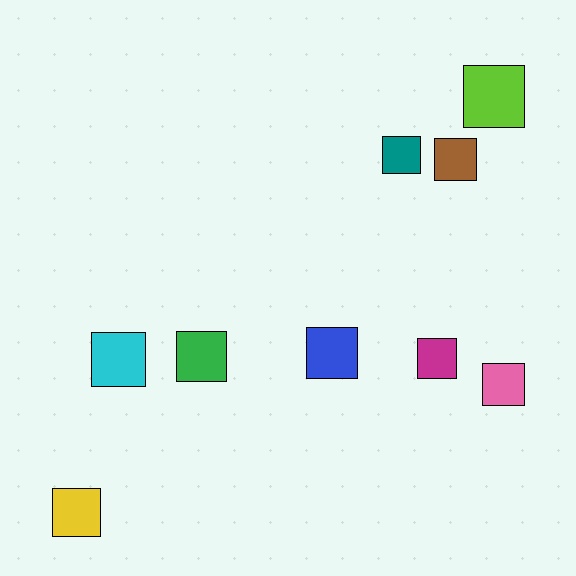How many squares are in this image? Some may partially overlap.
There are 9 squares.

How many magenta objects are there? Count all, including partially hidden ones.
There is 1 magenta object.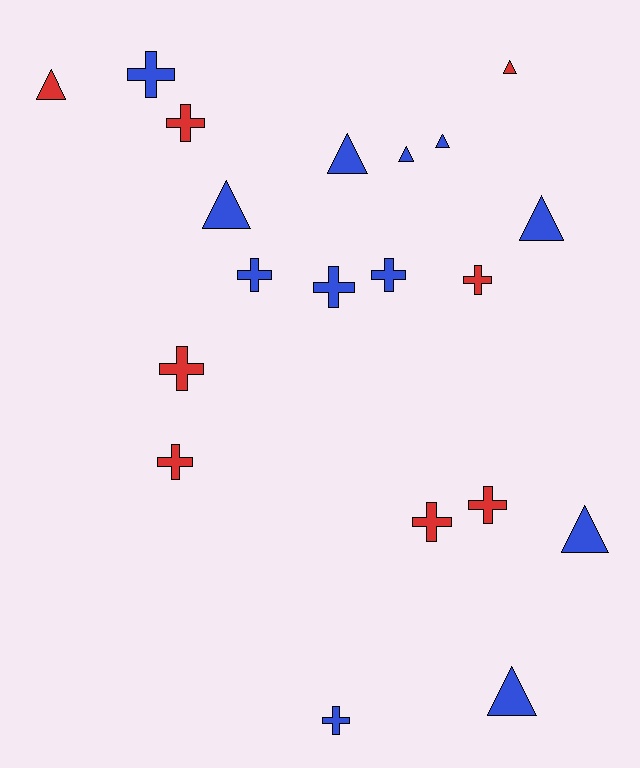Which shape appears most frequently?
Cross, with 11 objects.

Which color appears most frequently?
Blue, with 12 objects.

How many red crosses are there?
There are 6 red crosses.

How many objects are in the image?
There are 20 objects.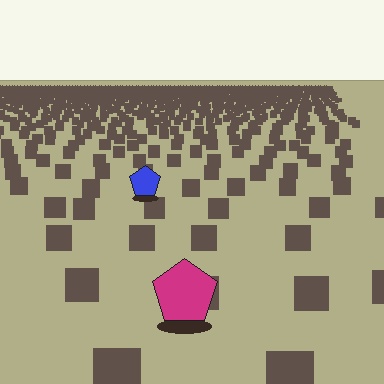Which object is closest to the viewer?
The magenta pentagon is closest. The texture marks near it are larger and more spread out.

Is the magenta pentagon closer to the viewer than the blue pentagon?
Yes. The magenta pentagon is closer — you can tell from the texture gradient: the ground texture is coarser near it.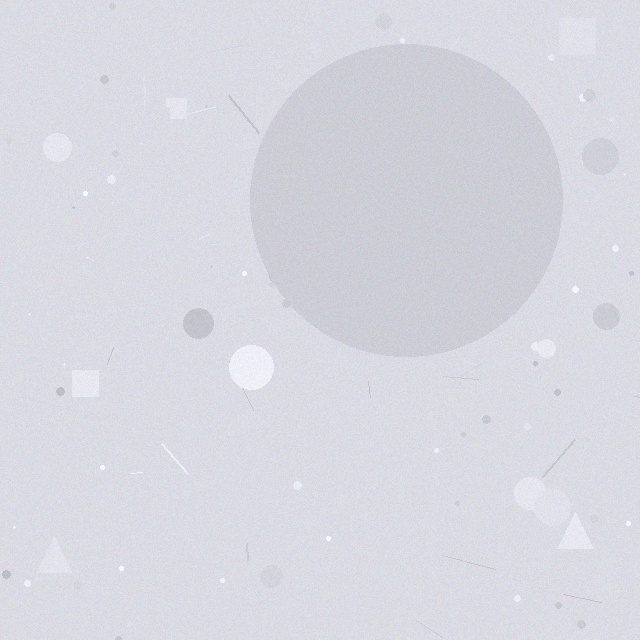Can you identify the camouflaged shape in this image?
The camouflaged shape is a circle.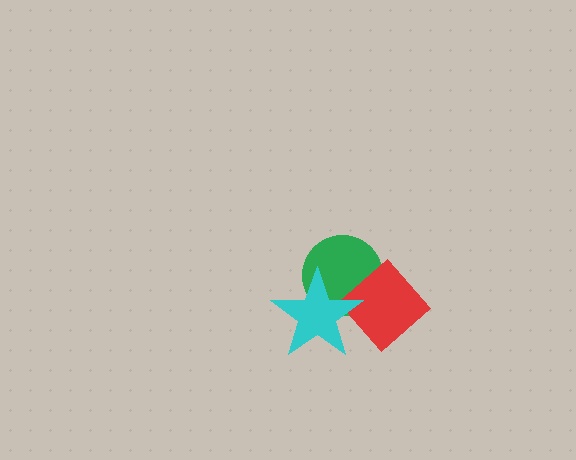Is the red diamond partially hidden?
Yes, it is partially covered by another shape.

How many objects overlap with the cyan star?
2 objects overlap with the cyan star.